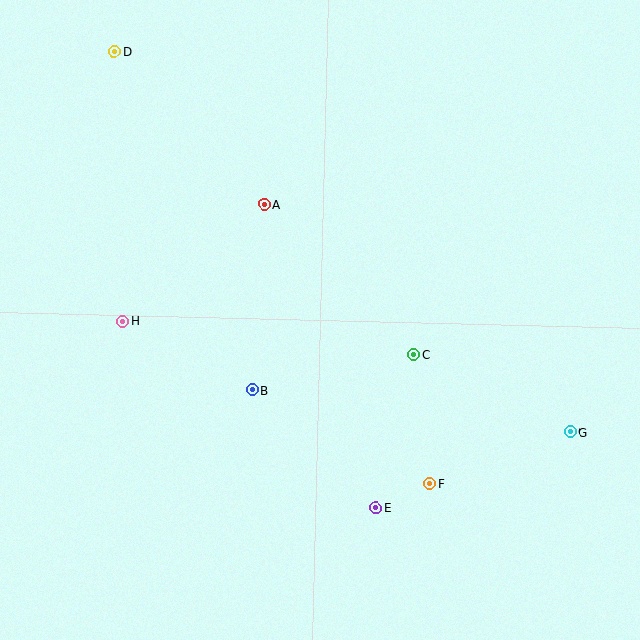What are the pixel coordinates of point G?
Point G is at (570, 432).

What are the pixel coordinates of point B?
Point B is at (252, 390).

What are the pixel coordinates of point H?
Point H is at (123, 321).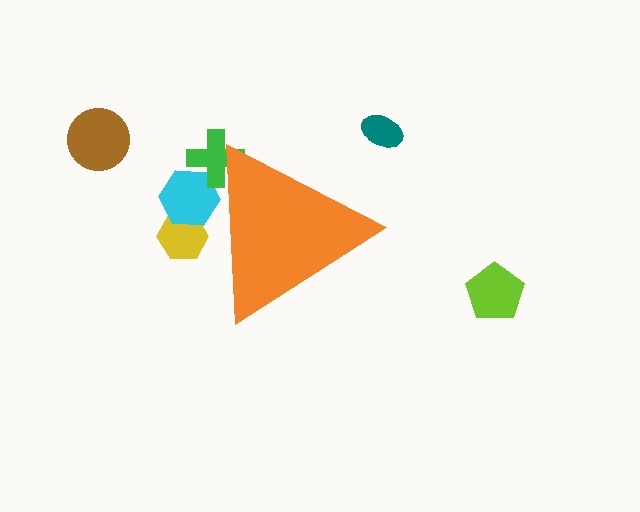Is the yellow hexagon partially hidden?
Yes, the yellow hexagon is partially hidden behind the orange triangle.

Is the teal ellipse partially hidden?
No, the teal ellipse is fully visible.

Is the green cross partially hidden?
Yes, the green cross is partially hidden behind the orange triangle.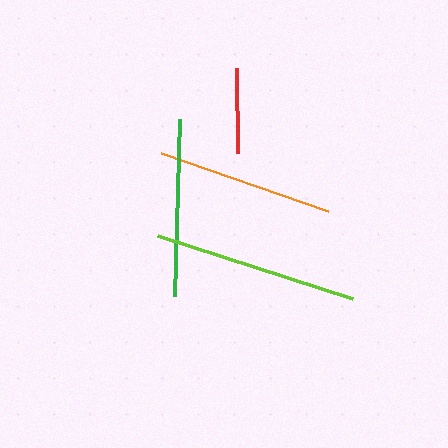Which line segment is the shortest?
The red line is the shortest at approximately 84 pixels.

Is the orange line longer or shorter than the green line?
The green line is longer than the orange line.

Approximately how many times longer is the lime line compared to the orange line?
The lime line is approximately 1.2 times the length of the orange line.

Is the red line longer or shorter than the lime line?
The lime line is longer than the red line.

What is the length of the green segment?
The green segment is approximately 177 pixels long.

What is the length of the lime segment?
The lime segment is approximately 205 pixels long.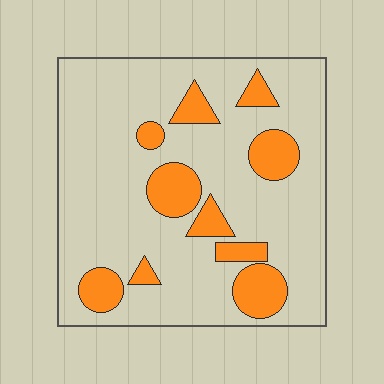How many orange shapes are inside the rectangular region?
10.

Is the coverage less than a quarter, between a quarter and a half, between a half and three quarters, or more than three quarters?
Less than a quarter.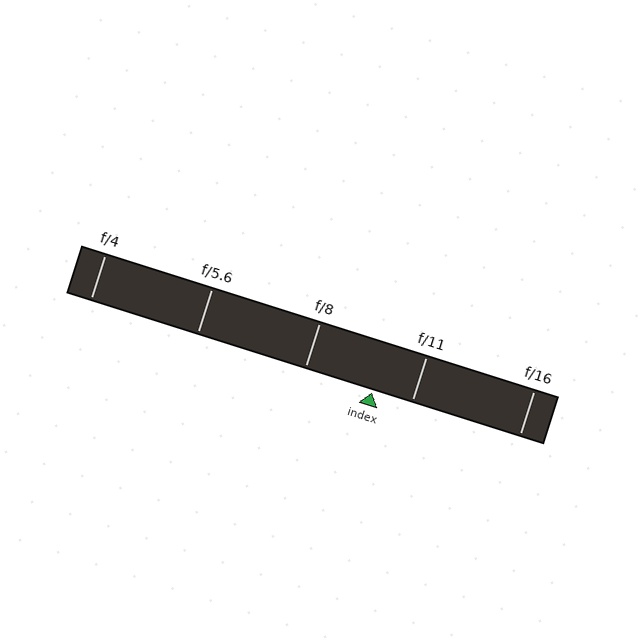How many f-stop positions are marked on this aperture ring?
There are 5 f-stop positions marked.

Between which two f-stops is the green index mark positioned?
The index mark is between f/8 and f/11.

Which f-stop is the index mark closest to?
The index mark is closest to f/11.